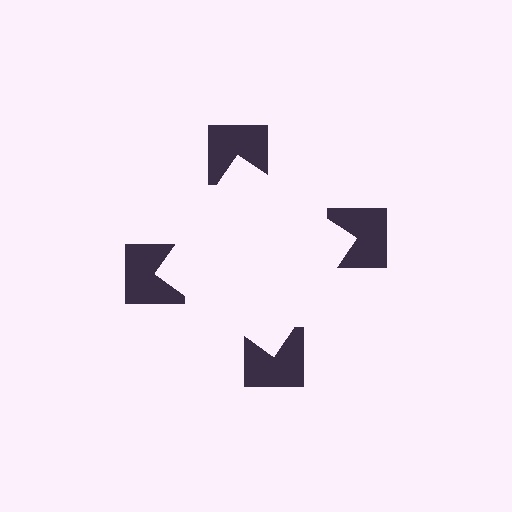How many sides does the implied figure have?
4 sides.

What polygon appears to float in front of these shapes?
An illusory square — its edges are inferred from the aligned wedge cuts in the notched squares, not physically drawn.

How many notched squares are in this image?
There are 4 — one at each vertex of the illusory square.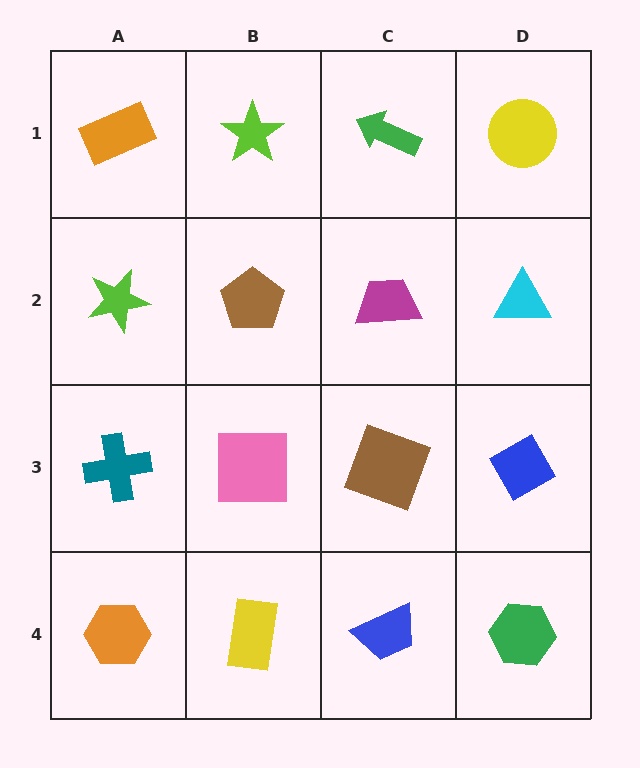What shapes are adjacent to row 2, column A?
An orange rectangle (row 1, column A), a teal cross (row 3, column A), a brown pentagon (row 2, column B).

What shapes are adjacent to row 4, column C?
A brown square (row 3, column C), a yellow rectangle (row 4, column B), a green hexagon (row 4, column D).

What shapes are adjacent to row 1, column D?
A cyan triangle (row 2, column D), a green arrow (row 1, column C).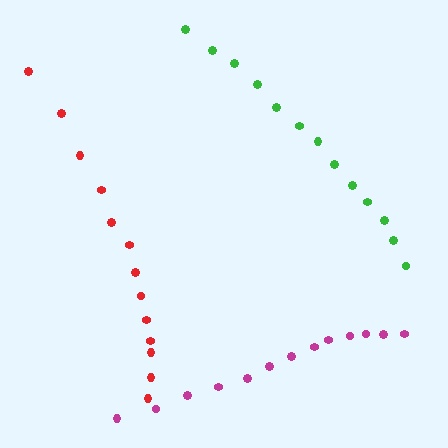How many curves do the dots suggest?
There are 3 distinct paths.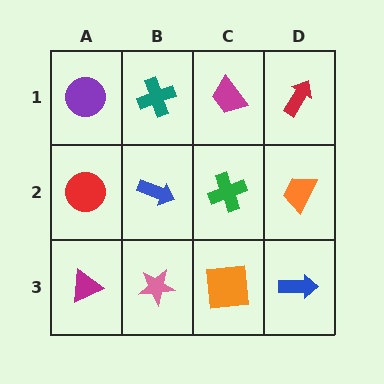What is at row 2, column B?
A blue arrow.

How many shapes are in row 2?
4 shapes.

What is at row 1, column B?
A teal cross.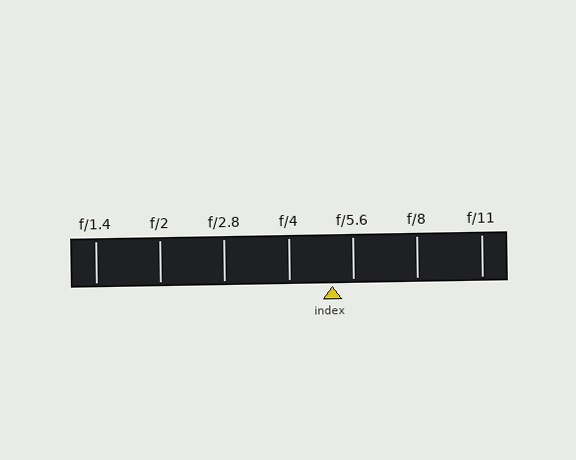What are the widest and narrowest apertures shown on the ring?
The widest aperture shown is f/1.4 and the narrowest is f/11.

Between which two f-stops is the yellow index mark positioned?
The index mark is between f/4 and f/5.6.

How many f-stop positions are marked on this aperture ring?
There are 7 f-stop positions marked.